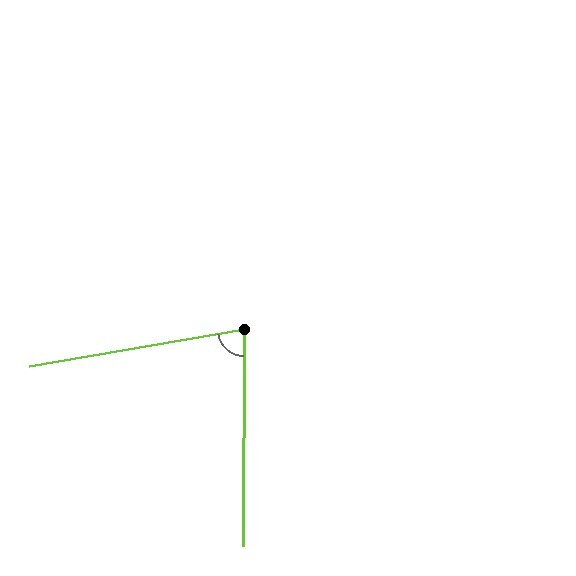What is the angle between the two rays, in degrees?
Approximately 80 degrees.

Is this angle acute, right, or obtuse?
It is acute.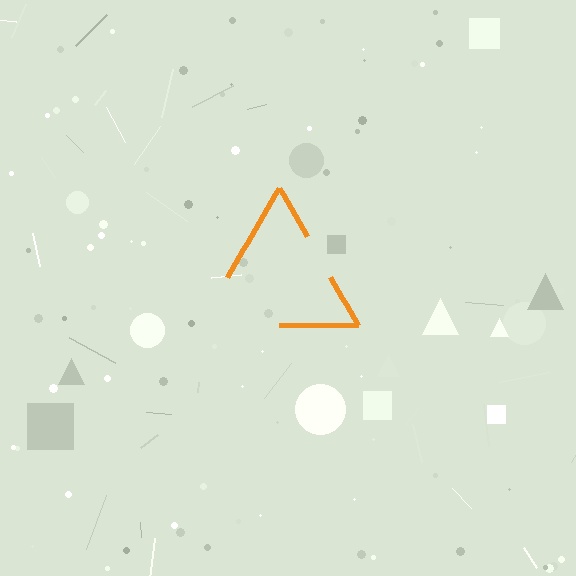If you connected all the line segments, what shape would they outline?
They would outline a triangle.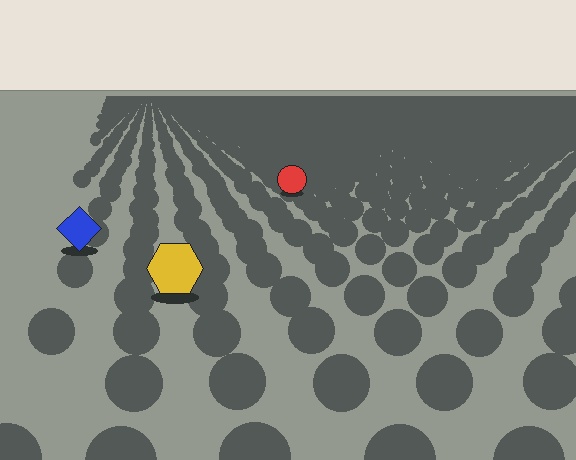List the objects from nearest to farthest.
From nearest to farthest: the yellow hexagon, the blue diamond, the red circle.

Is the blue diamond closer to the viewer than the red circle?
Yes. The blue diamond is closer — you can tell from the texture gradient: the ground texture is coarser near it.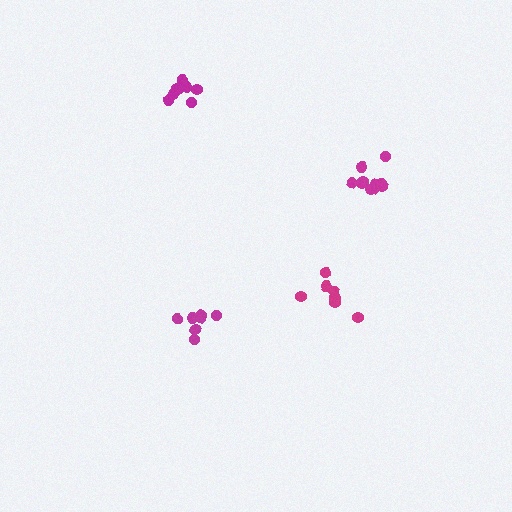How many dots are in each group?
Group 1: 7 dots, Group 2: 8 dots, Group 3: 9 dots, Group 4: 10 dots (34 total).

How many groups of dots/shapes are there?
There are 4 groups.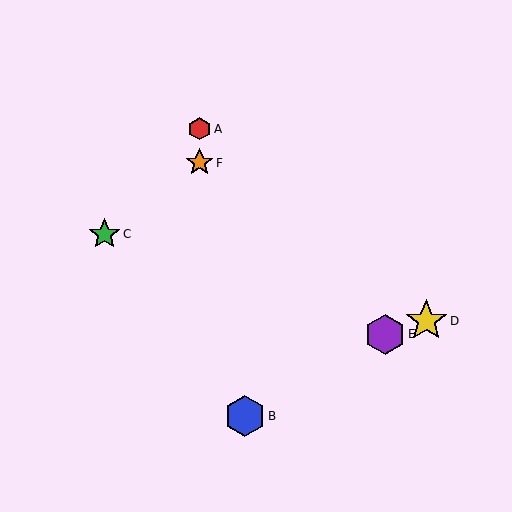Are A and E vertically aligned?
No, A is at x≈199 and E is at x≈385.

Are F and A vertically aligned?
Yes, both are at x≈199.